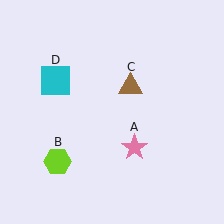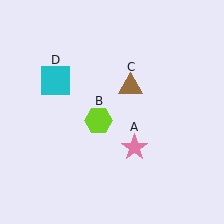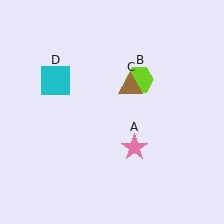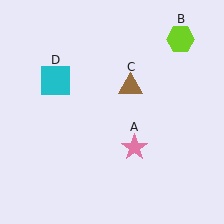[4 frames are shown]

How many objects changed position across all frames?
1 object changed position: lime hexagon (object B).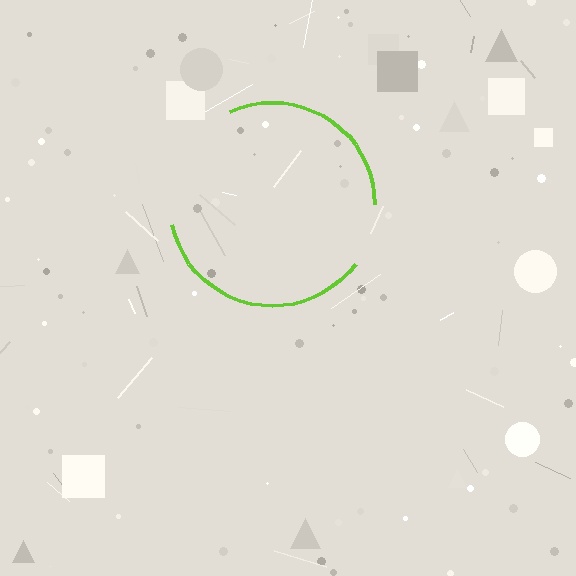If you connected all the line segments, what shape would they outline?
They would outline a circle.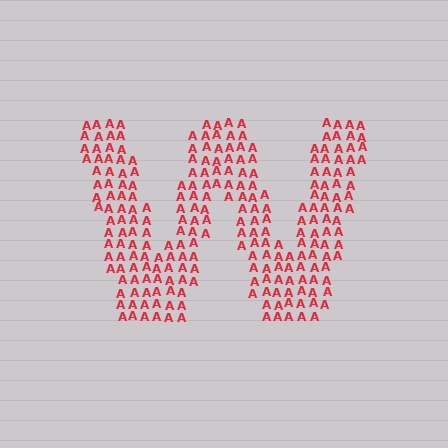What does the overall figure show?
The overall figure shows the letter W.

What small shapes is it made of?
It is made of small letter A's.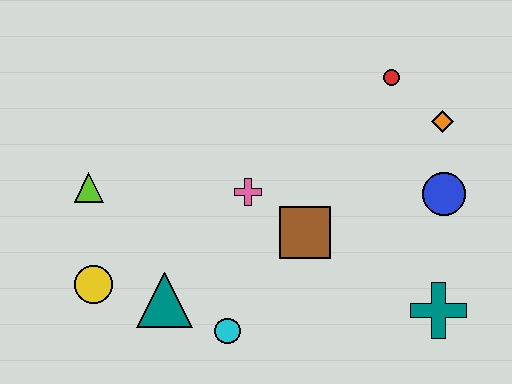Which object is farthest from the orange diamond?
The yellow circle is farthest from the orange diamond.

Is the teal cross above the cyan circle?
Yes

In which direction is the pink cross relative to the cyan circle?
The pink cross is above the cyan circle.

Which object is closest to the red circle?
The orange diamond is closest to the red circle.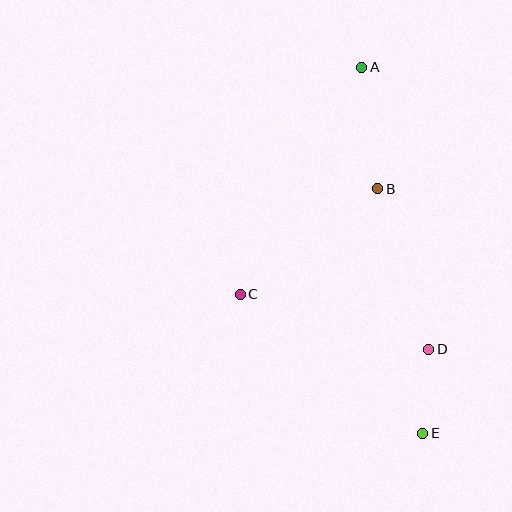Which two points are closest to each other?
Points D and E are closest to each other.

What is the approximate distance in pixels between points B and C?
The distance between B and C is approximately 173 pixels.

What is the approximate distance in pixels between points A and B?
The distance between A and B is approximately 123 pixels.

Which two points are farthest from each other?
Points A and E are farthest from each other.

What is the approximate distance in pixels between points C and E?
The distance between C and E is approximately 229 pixels.